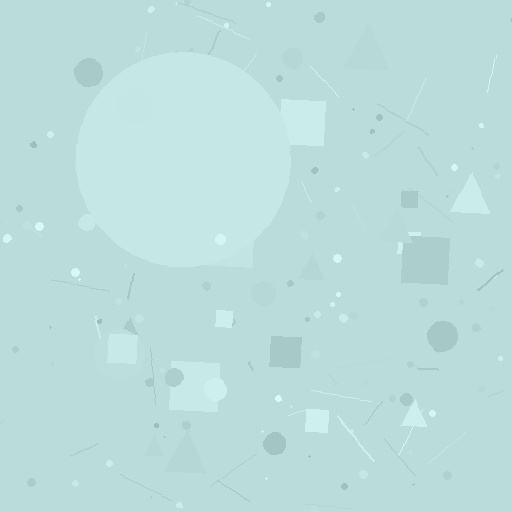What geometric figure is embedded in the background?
A circle is embedded in the background.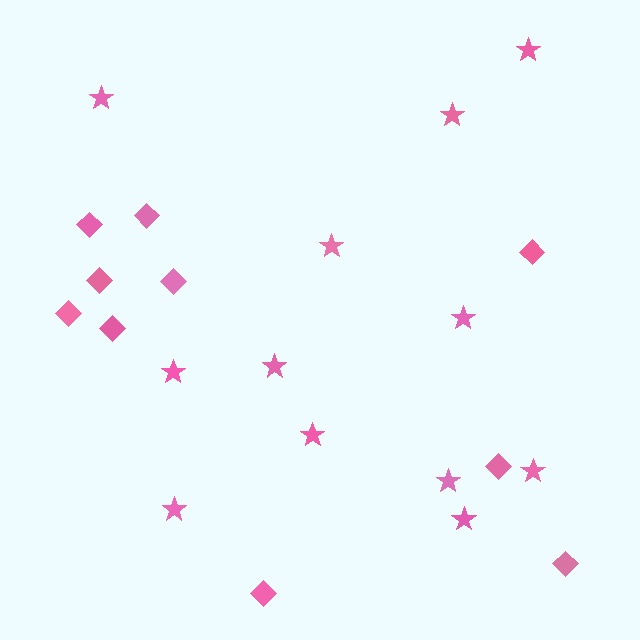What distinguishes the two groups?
There are 2 groups: one group of stars (12) and one group of diamonds (10).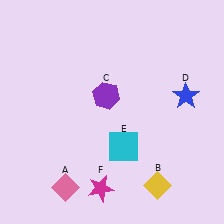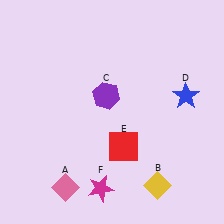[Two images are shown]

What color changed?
The square (E) changed from cyan in Image 1 to red in Image 2.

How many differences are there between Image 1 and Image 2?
There is 1 difference between the two images.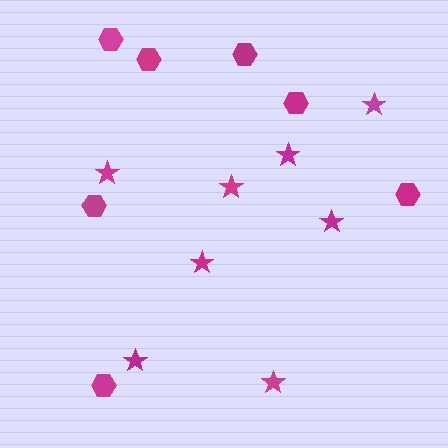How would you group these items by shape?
There are 2 groups: one group of hexagons (7) and one group of stars (8).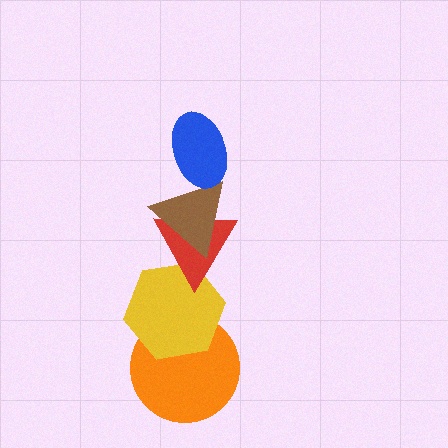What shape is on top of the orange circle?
The yellow hexagon is on top of the orange circle.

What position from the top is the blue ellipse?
The blue ellipse is 1st from the top.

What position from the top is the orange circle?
The orange circle is 5th from the top.